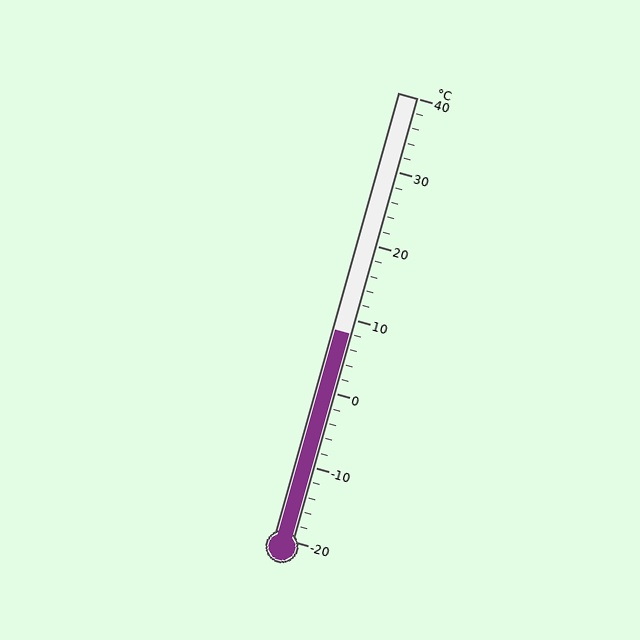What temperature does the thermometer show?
The thermometer shows approximately 8°C.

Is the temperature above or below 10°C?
The temperature is below 10°C.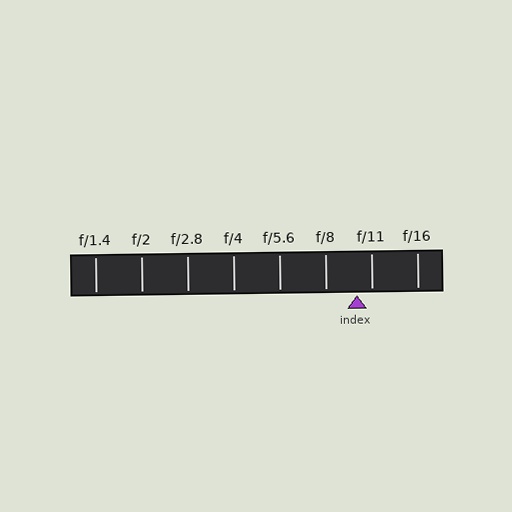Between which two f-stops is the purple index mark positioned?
The index mark is between f/8 and f/11.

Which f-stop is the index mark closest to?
The index mark is closest to f/11.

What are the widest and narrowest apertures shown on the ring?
The widest aperture shown is f/1.4 and the narrowest is f/16.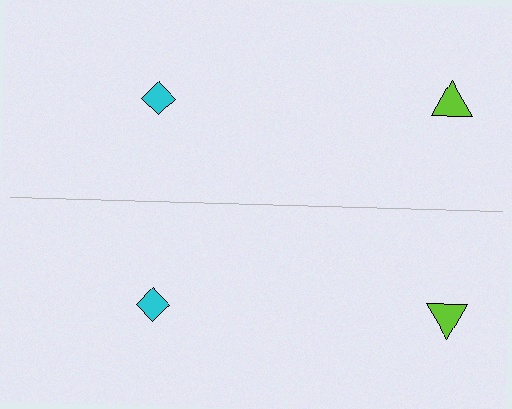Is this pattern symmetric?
Yes, this pattern has bilateral (reflection) symmetry.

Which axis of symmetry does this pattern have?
The pattern has a horizontal axis of symmetry running through the center of the image.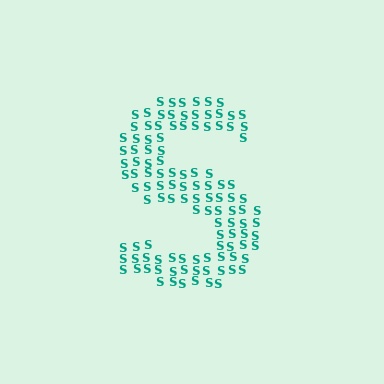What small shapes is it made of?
It is made of small letter S's.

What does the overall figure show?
The overall figure shows the letter S.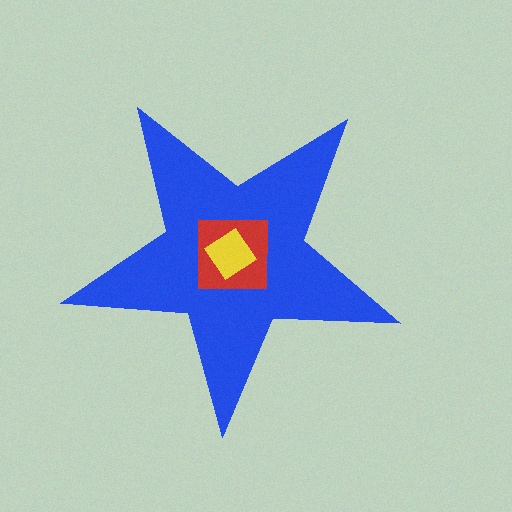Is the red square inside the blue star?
Yes.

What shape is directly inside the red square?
The yellow diamond.